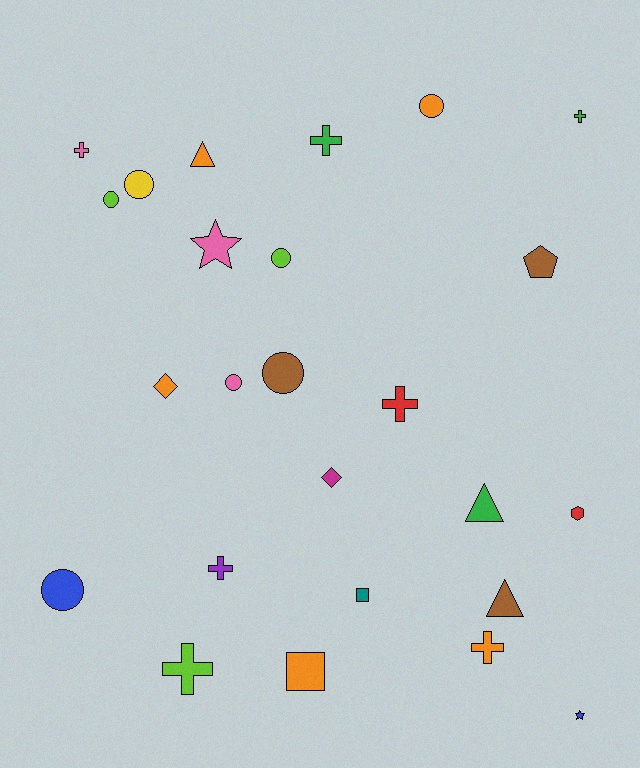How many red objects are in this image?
There are 2 red objects.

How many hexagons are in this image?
There is 1 hexagon.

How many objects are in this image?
There are 25 objects.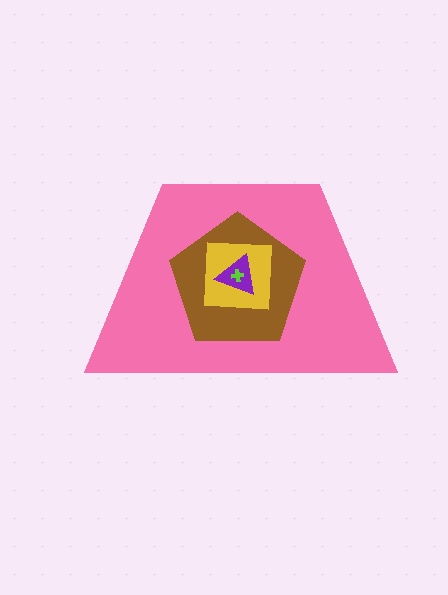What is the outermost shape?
The pink trapezoid.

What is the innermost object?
The lime cross.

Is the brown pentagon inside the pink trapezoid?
Yes.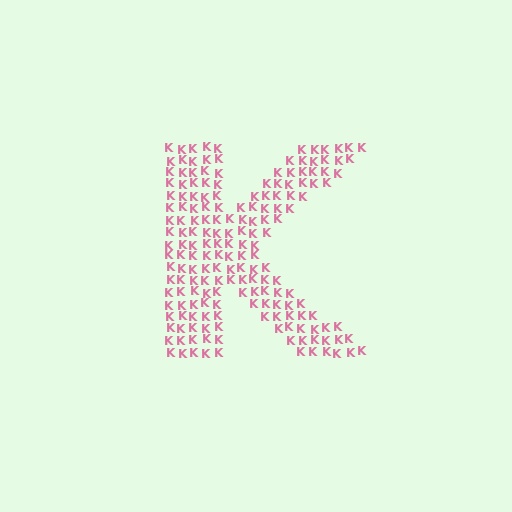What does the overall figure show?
The overall figure shows the letter K.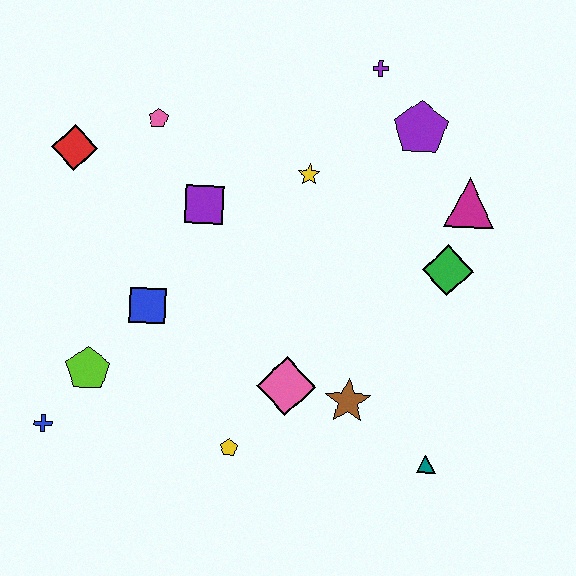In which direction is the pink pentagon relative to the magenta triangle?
The pink pentagon is to the left of the magenta triangle.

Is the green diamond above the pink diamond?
Yes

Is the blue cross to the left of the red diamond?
Yes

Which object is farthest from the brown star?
The red diamond is farthest from the brown star.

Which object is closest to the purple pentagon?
The purple cross is closest to the purple pentagon.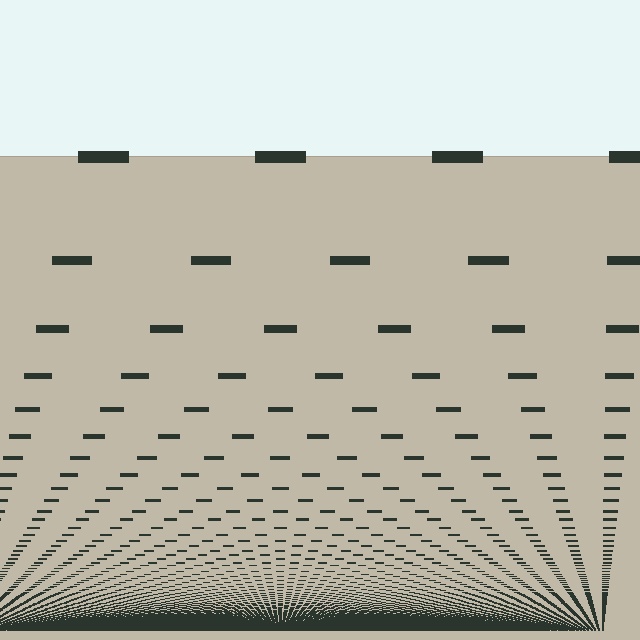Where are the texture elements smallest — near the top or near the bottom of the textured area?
Near the bottom.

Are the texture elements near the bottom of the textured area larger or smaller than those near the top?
Smaller. The gradient is inverted — elements near the bottom are smaller and denser.